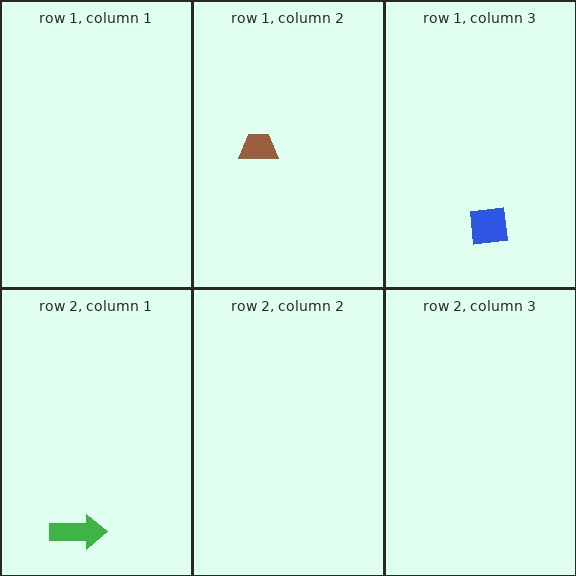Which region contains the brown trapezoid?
The row 1, column 2 region.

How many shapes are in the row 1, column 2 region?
1.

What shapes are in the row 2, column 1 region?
The green arrow.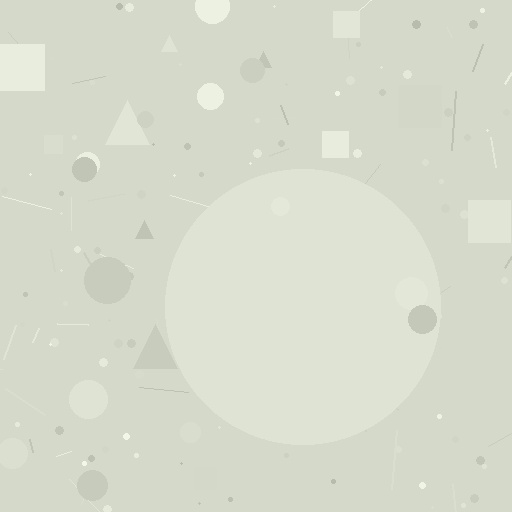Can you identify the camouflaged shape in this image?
The camouflaged shape is a circle.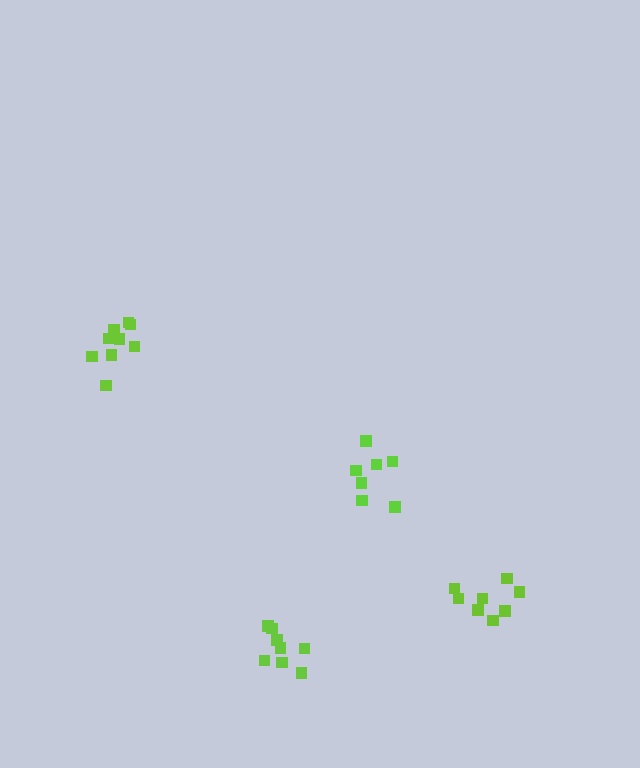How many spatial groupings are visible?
There are 4 spatial groupings.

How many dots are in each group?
Group 1: 8 dots, Group 2: 8 dots, Group 3: 9 dots, Group 4: 8 dots (33 total).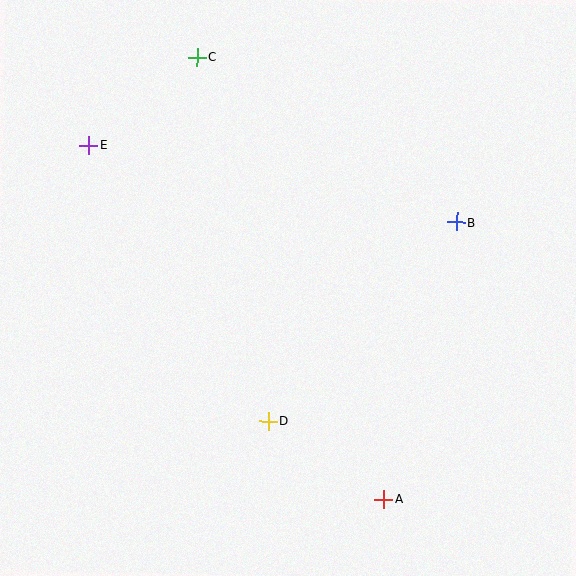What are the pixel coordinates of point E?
Point E is at (89, 145).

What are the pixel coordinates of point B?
Point B is at (457, 222).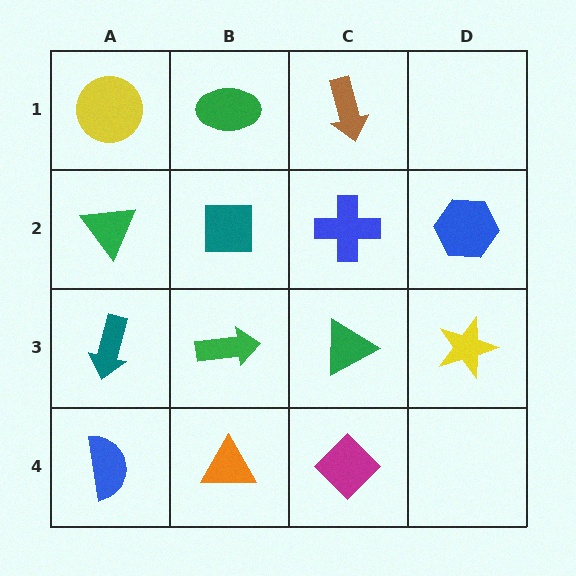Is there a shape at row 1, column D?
No, that cell is empty.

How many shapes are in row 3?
4 shapes.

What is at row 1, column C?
A brown arrow.